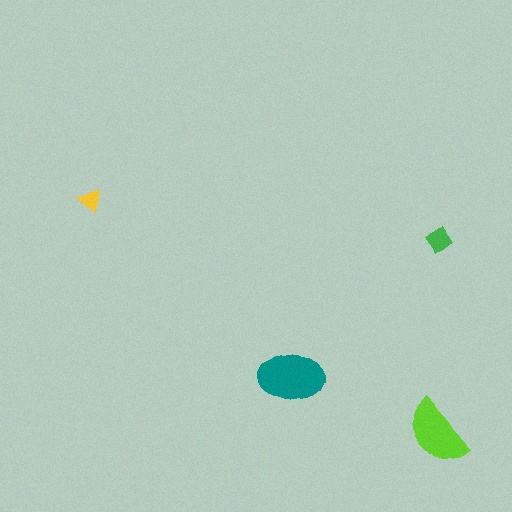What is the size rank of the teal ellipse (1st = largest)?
1st.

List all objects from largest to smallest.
The teal ellipse, the lime semicircle, the green diamond, the yellow triangle.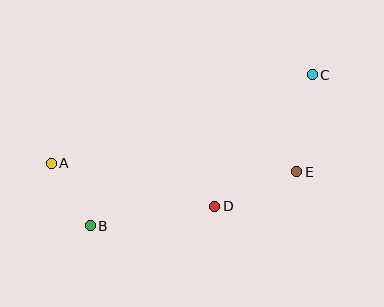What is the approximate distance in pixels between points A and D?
The distance between A and D is approximately 169 pixels.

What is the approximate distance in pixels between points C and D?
The distance between C and D is approximately 164 pixels.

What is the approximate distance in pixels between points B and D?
The distance between B and D is approximately 126 pixels.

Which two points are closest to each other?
Points A and B are closest to each other.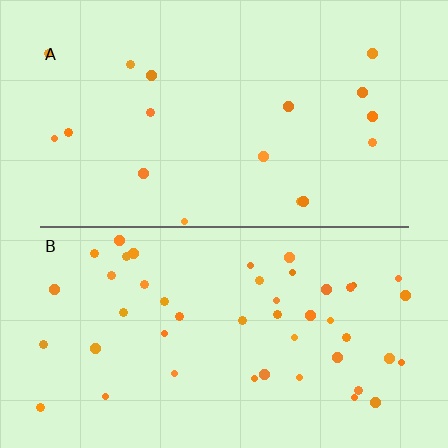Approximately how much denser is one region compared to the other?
Approximately 2.6× — region B over region A.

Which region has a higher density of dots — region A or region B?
B (the bottom).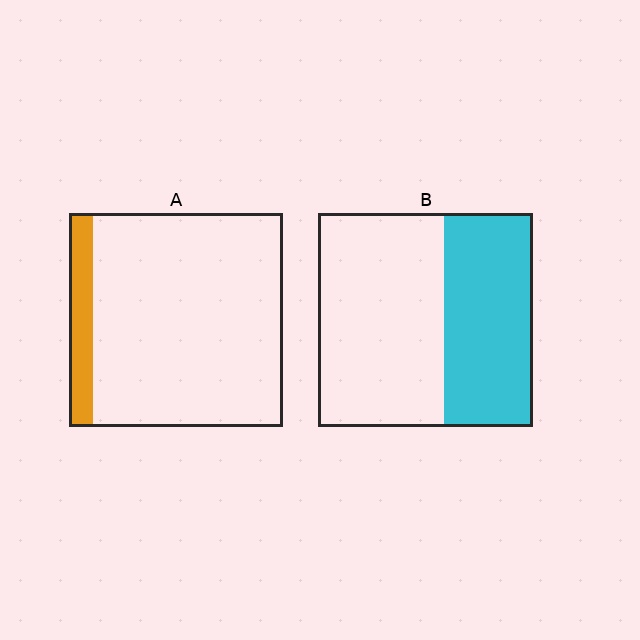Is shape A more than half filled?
No.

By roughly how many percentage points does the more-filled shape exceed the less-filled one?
By roughly 30 percentage points (B over A).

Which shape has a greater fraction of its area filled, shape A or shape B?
Shape B.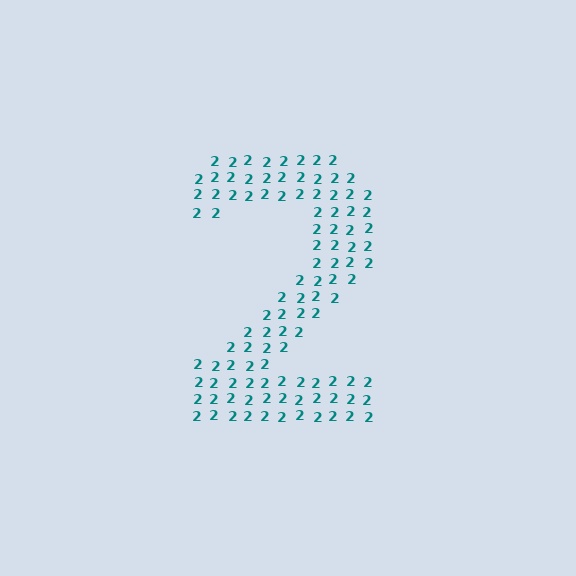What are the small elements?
The small elements are digit 2's.